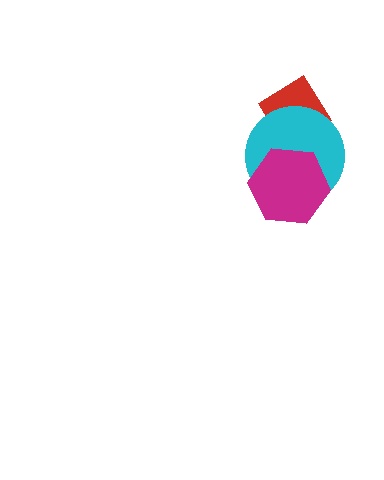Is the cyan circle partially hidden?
Yes, it is partially covered by another shape.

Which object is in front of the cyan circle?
The magenta hexagon is in front of the cyan circle.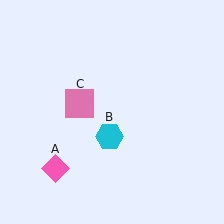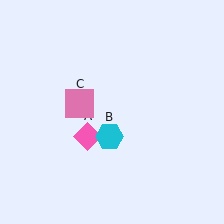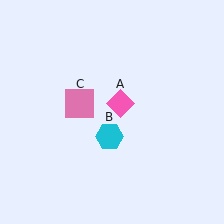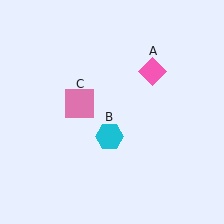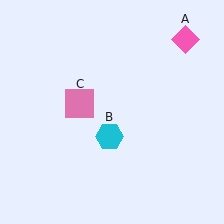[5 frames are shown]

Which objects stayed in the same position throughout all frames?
Cyan hexagon (object B) and pink square (object C) remained stationary.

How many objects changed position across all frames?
1 object changed position: pink diamond (object A).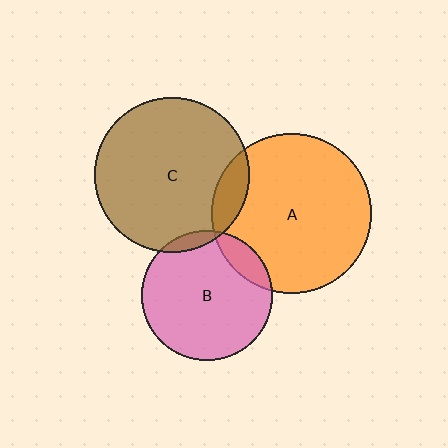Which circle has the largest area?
Circle A (orange).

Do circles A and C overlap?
Yes.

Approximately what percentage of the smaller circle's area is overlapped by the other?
Approximately 10%.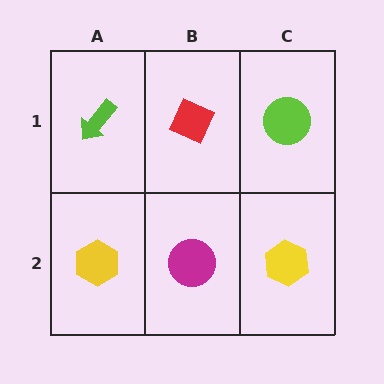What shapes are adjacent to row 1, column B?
A magenta circle (row 2, column B), a lime arrow (row 1, column A), a lime circle (row 1, column C).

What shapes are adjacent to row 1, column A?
A yellow hexagon (row 2, column A), a red diamond (row 1, column B).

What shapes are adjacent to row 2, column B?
A red diamond (row 1, column B), a yellow hexagon (row 2, column A), a yellow hexagon (row 2, column C).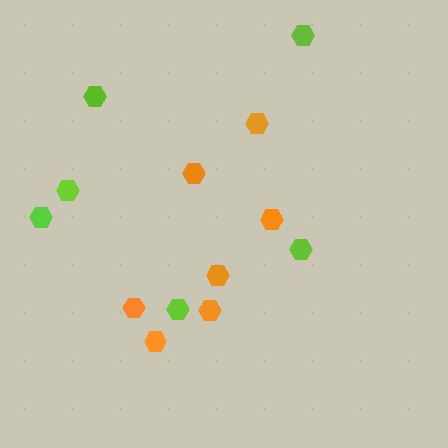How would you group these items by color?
There are 2 groups: one group of orange hexagons (7) and one group of lime hexagons (6).